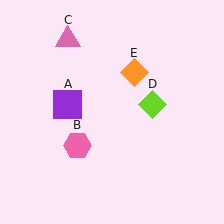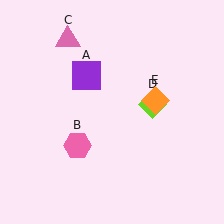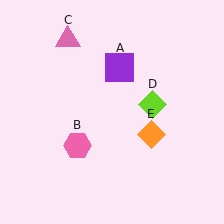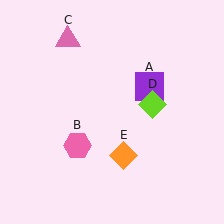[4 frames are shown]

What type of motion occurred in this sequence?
The purple square (object A), orange diamond (object E) rotated clockwise around the center of the scene.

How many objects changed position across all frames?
2 objects changed position: purple square (object A), orange diamond (object E).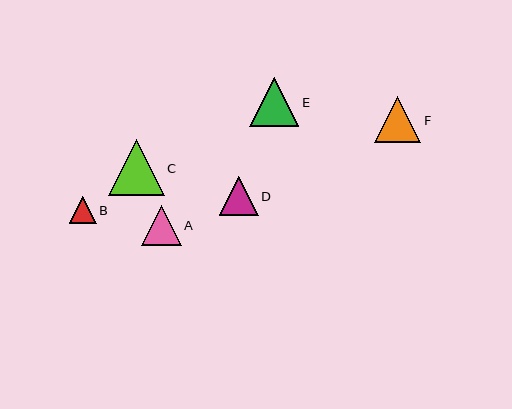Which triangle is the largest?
Triangle C is the largest with a size of approximately 55 pixels.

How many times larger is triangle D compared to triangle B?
Triangle D is approximately 1.4 times the size of triangle B.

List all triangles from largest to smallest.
From largest to smallest: C, E, F, A, D, B.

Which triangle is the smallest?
Triangle B is the smallest with a size of approximately 27 pixels.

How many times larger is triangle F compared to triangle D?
Triangle F is approximately 1.2 times the size of triangle D.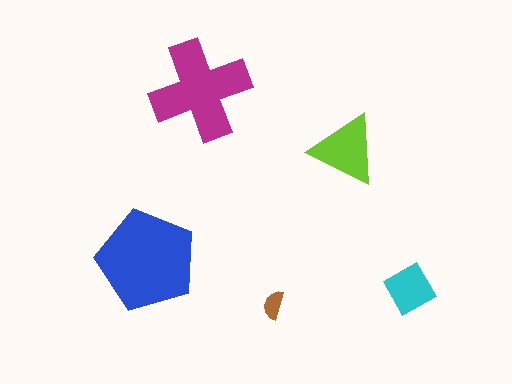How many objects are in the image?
There are 5 objects in the image.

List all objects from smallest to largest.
The brown semicircle, the cyan square, the lime triangle, the magenta cross, the blue pentagon.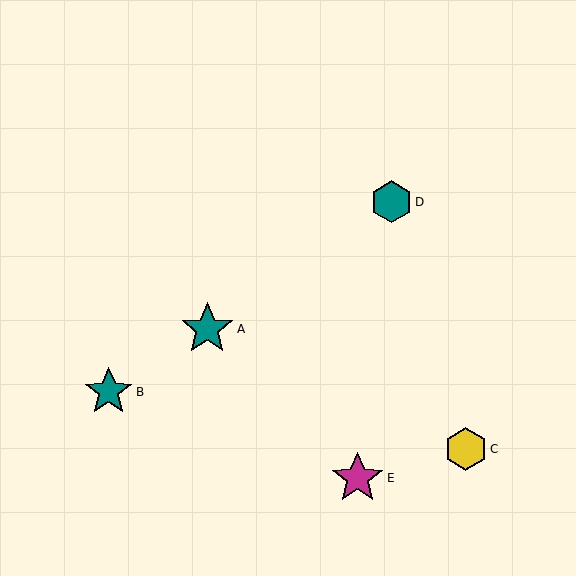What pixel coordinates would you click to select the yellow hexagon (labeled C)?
Click at (466, 449) to select the yellow hexagon C.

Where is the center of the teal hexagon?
The center of the teal hexagon is at (391, 202).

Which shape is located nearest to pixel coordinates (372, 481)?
The magenta star (labeled E) at (358, 478) is nearest to that location.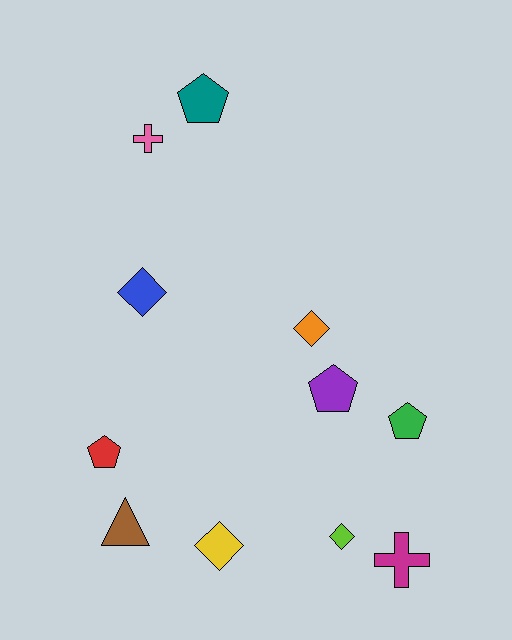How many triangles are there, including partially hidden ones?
There is 1 triangle.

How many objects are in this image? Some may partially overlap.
There are 11 objects.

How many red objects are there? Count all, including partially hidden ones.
There is 1 red object.